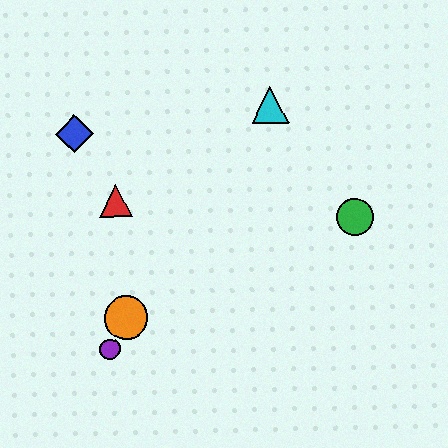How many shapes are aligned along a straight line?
3 shapes (the yellow circle, the purple circle, the orange circle) are aligned along a straight line.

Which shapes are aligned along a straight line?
The yellow circle, the purple circle, the orange circle are aligned along a straight line.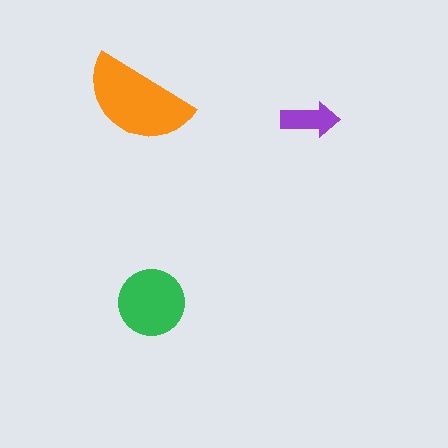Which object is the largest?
The orange semicircle.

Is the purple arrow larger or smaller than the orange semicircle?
Smaller.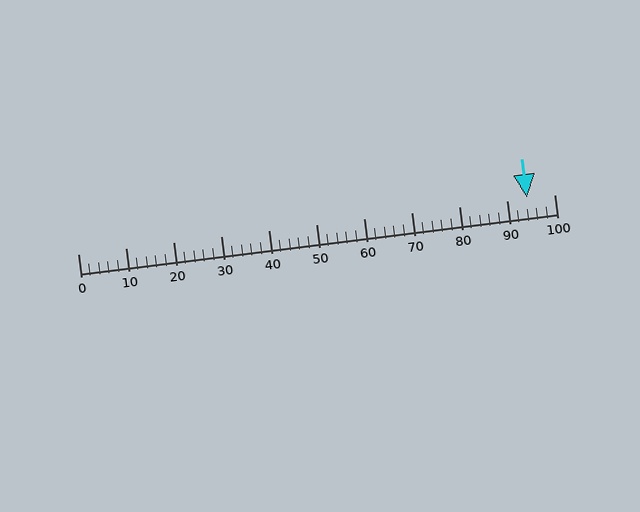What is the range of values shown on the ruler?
The ruler shows values from 0 to 100.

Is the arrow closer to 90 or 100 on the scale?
The arrow is closer to 90.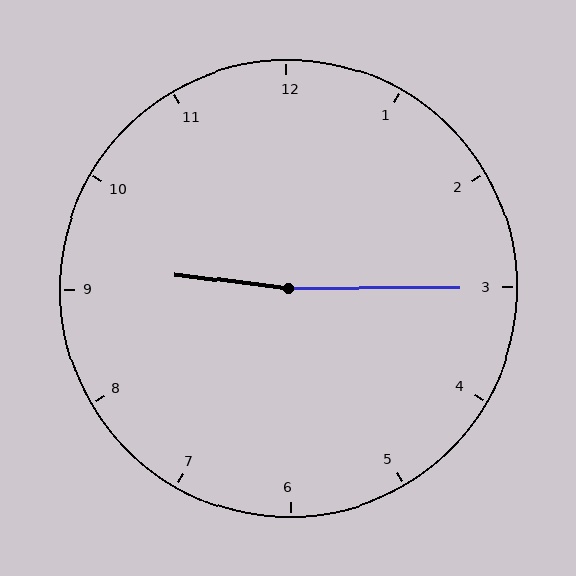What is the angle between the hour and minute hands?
Approximately 172 degrees.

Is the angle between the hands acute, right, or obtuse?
It is obtuse.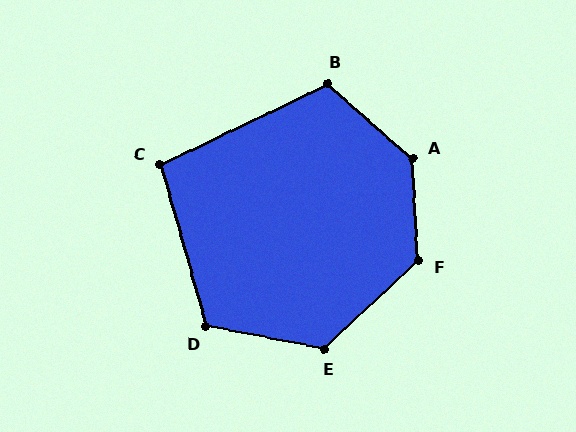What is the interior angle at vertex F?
Approximately 130 degrees (obtuse).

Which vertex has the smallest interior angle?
C, at approximately 100 degrees.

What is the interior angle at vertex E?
Approximately 126 degrees (obtuse).